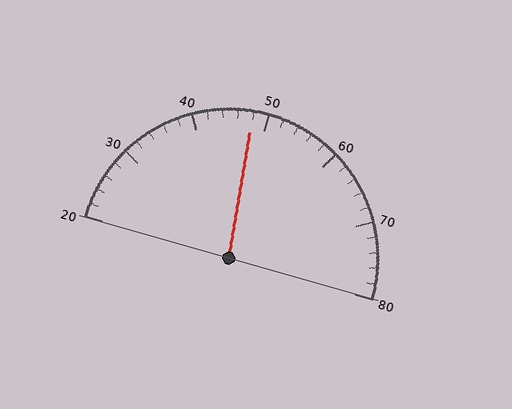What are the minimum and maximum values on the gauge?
The gauge ranges from 20 to 80.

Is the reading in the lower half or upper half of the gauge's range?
The reading is in the lower half of the range (20 to 80).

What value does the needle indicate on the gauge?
The needle indicates approximately 48.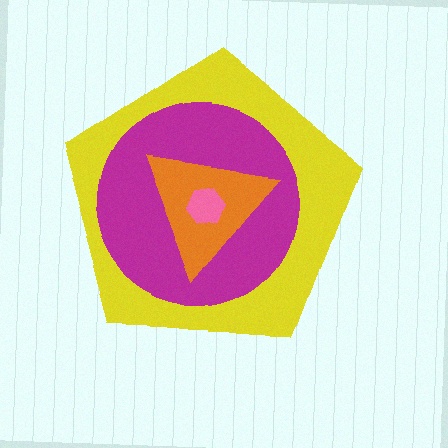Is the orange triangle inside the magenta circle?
Yes.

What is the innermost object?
The pink hexagon.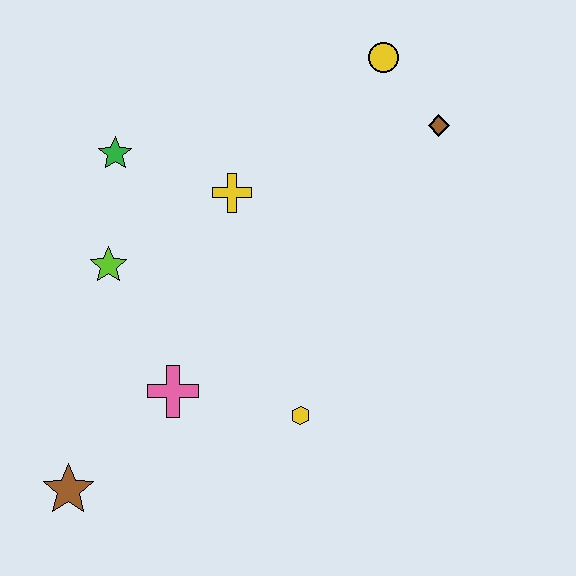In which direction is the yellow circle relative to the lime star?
The yellow circle is to the right of the lime star.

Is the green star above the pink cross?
Yes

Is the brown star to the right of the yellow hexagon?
No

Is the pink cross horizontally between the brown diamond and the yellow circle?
No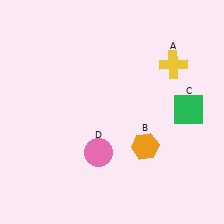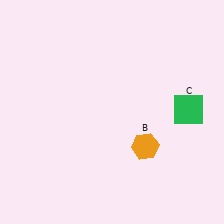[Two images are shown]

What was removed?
The pink circle (D), the yellow cross (A) were removed in Image 2.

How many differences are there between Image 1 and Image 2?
There are 2 differences between the two images.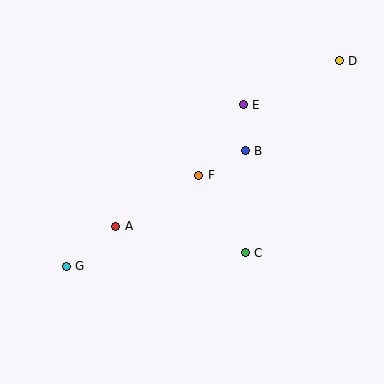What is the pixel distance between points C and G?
The distance between C and G is 179 pixels.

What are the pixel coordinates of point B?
Point B is at (245, 151).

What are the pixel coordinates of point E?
Point E is at (243, 105).